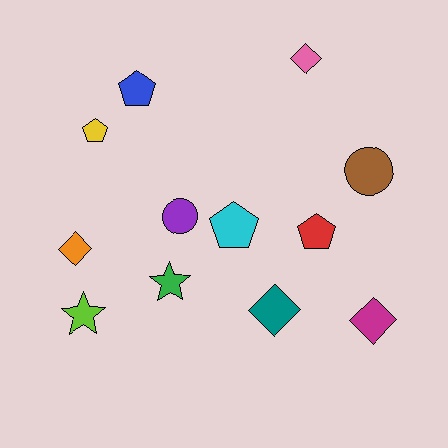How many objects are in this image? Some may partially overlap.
There are 12 objects.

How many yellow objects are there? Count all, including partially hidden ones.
There is 1 yellow object.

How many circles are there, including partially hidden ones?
There are 2 circles.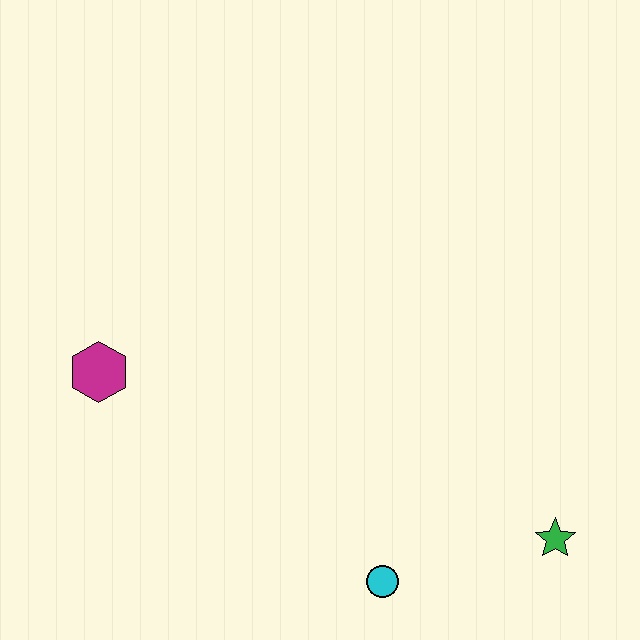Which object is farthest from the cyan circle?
The magenta hexagon is farthest from the cyan circle.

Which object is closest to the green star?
The cyan circle is closest to the green star.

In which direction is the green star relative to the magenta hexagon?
The green star is to the right of the magenta hexagon.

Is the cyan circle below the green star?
Yes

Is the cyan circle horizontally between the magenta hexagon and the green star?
Yes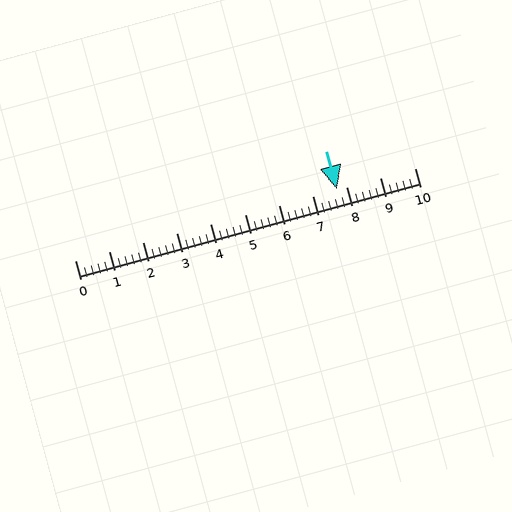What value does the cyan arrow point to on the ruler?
The cyan arrow points to approximately 7.7.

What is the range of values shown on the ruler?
The ruler shows values from 0 to 10.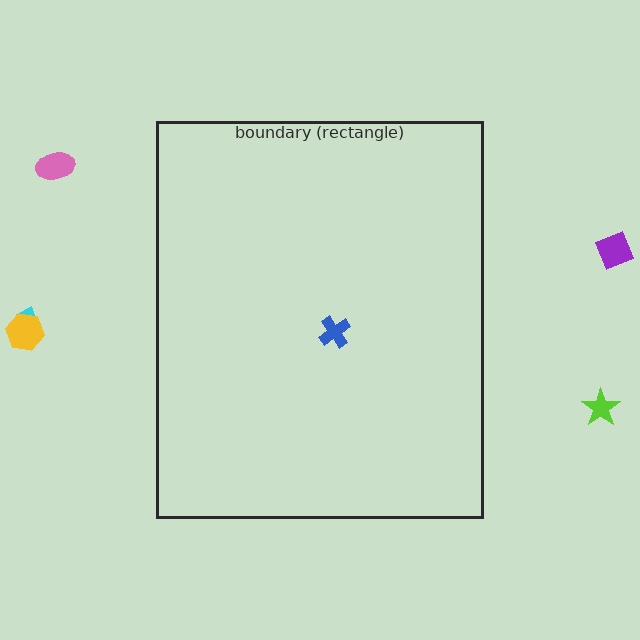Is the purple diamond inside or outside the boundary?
Outside.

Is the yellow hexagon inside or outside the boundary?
Outside.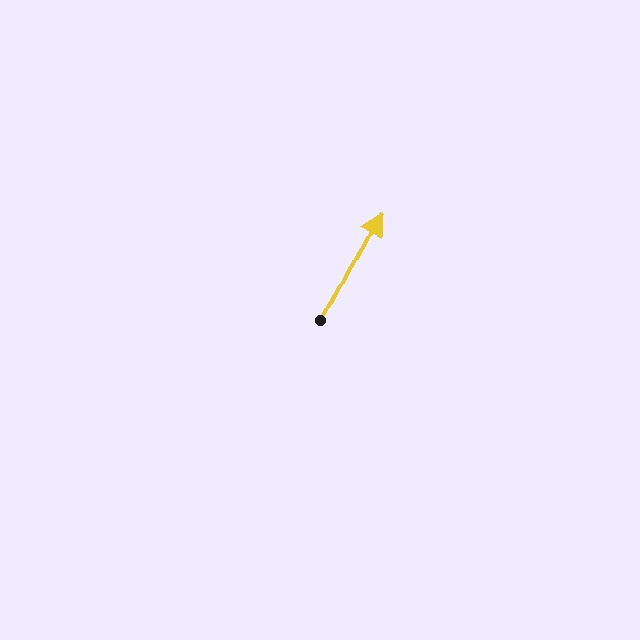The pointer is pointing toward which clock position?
Roughly 1 o'clock.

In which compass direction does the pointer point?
Northeast.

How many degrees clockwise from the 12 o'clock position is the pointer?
Approximately 28 degrees.